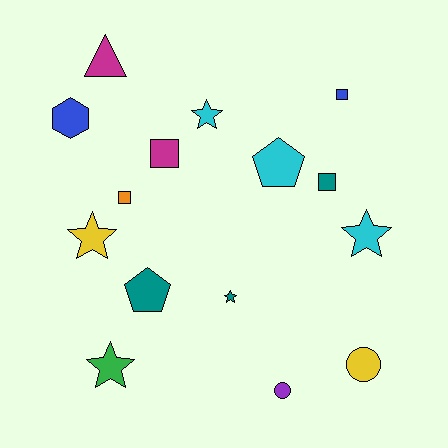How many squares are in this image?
There are 4 squares.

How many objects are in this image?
There are 15 objects.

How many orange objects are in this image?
There is 1 orange object.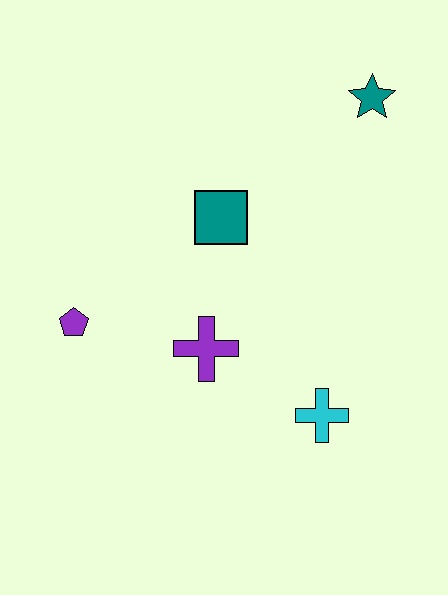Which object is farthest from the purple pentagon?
The teal star is farthest from the purple pentagon.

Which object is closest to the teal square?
The purple cross is closest to the teal square.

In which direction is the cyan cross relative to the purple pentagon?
The cyan cross is to the right of the purple pentagon.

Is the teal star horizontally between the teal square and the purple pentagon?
No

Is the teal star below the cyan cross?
No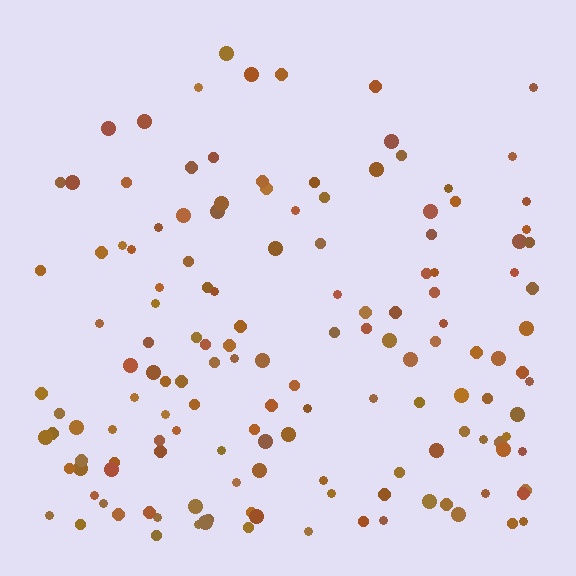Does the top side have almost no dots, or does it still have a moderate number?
Still a moderate number, just noticeably fewer than the bottom.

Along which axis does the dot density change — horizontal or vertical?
Vertical.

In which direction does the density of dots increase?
From top to bottom, with the bottom side densest.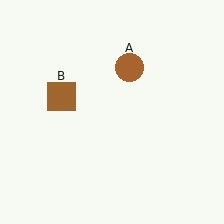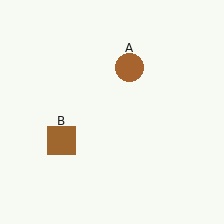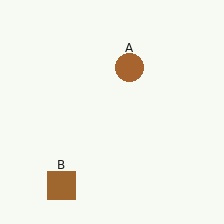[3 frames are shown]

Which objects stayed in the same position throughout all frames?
Brown circle (object A) remained stationary.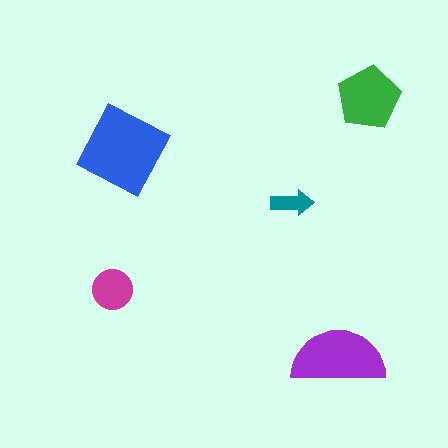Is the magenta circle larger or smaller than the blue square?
Smaller.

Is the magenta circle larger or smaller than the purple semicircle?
Smaller.